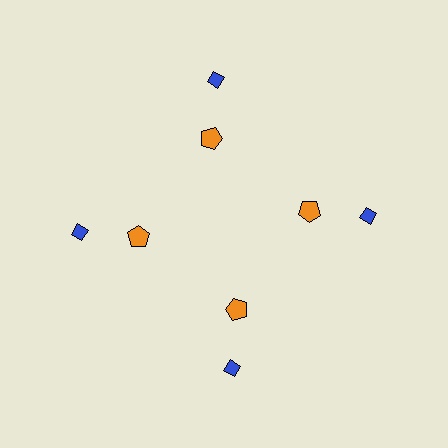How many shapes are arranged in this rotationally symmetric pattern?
There are 8 shapes, arranged in 4 groups of 2.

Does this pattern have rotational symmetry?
Yes, this pattern has 4-fold rotational symmetry. It looks the same after rotating 90 degrees around the center.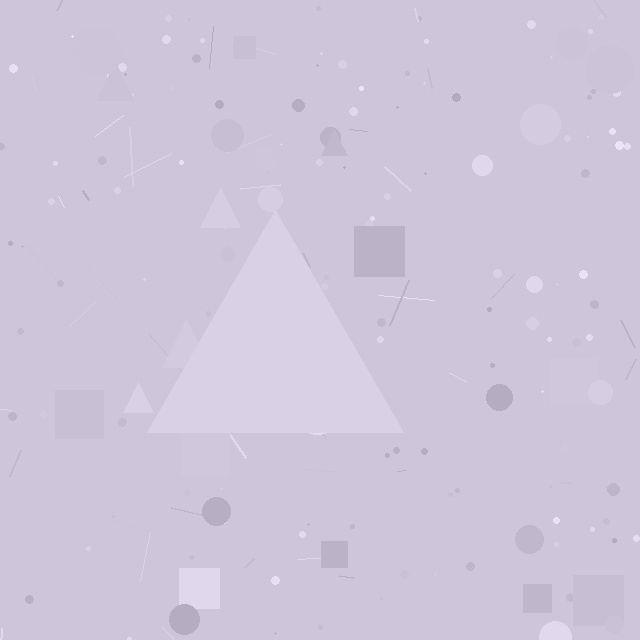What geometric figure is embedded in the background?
A triangle is embedded in the background.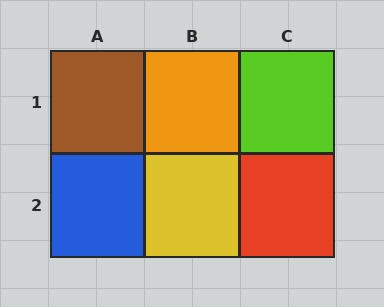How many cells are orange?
1 cell is orange.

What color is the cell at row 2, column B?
Yellow.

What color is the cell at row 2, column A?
Blue.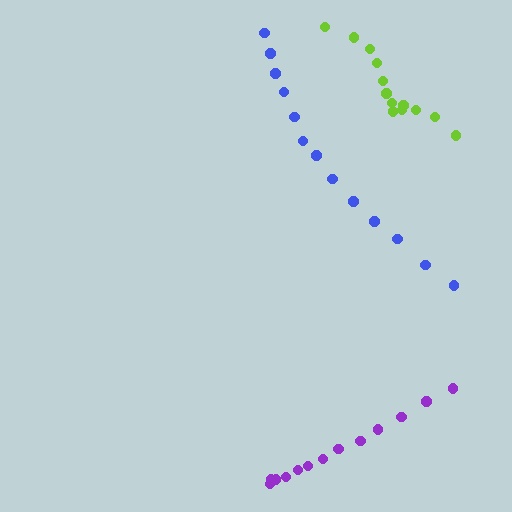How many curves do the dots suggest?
There are 3 distinct paths.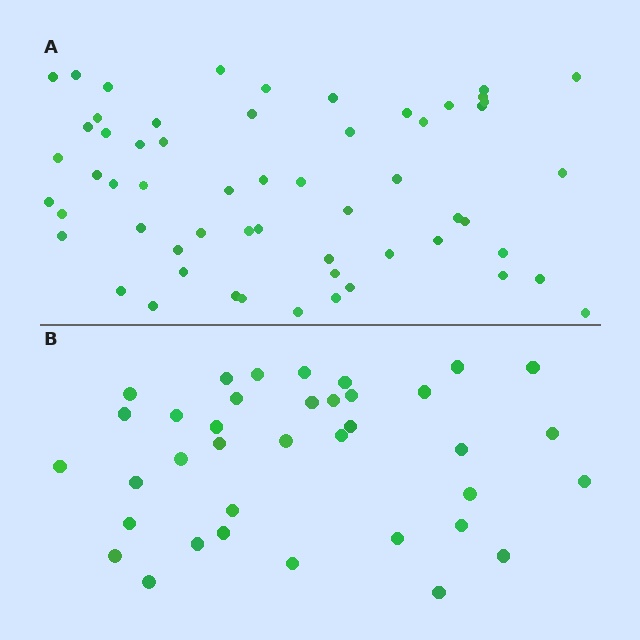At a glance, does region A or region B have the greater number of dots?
Region A (the top region) has more dots.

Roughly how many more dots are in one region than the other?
Region A has approximately 20 more dots than region B.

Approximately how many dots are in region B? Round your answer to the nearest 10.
About 40 dots. (The exact count is 37, which rounds to 40.)